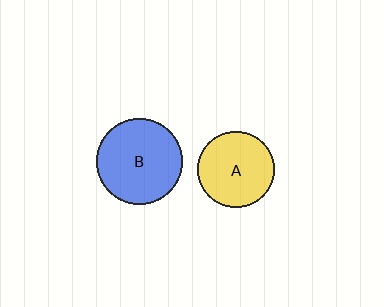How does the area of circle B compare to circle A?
Approximately 1.3 times.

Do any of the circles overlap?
No, none of the circles overlap.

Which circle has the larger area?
Circle B (blue).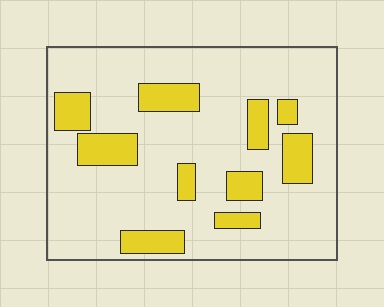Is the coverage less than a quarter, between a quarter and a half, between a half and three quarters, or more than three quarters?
Less than a quarter.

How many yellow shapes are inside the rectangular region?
10.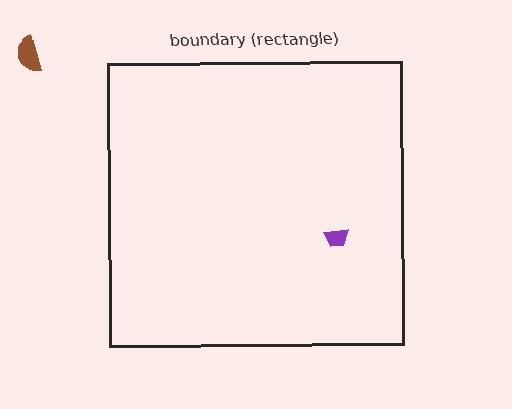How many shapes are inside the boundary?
1 inside, 1 outside.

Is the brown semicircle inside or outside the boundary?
Outside.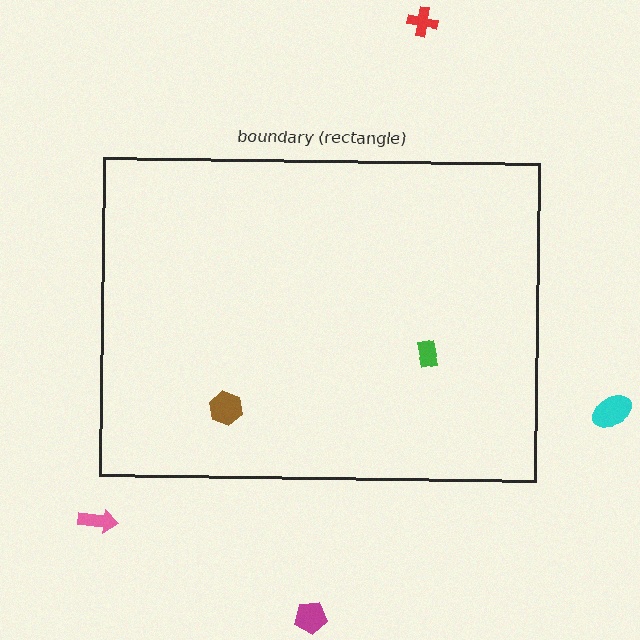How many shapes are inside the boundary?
2 inside, 4 outside.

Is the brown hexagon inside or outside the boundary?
Inside.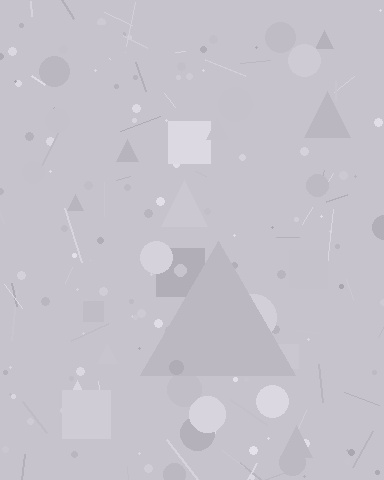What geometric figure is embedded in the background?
A triangle is embedded in the background.